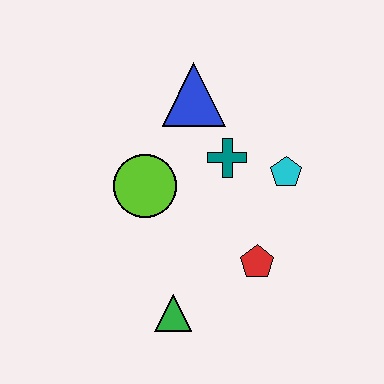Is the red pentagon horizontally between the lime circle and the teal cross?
No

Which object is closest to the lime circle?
The teal cross is closest to the lime circle.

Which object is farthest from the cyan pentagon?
The green triangle is farthest from the cyan pentagon.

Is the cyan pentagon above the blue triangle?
No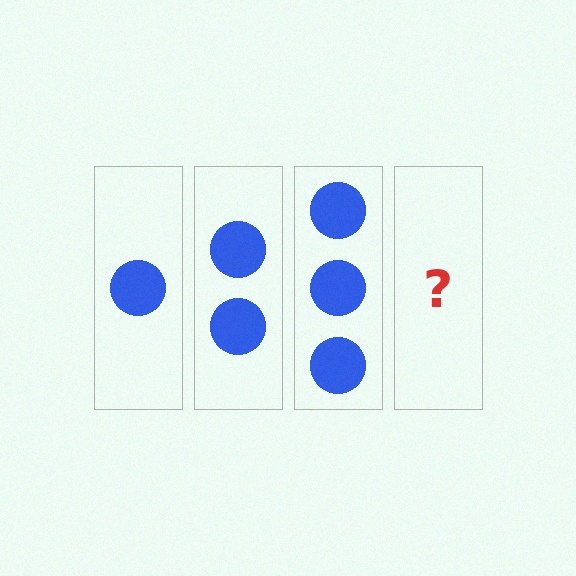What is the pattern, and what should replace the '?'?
The pattern is that each step adds one more circle. The '?' should be 4 circles.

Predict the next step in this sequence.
The next step is 4 circles.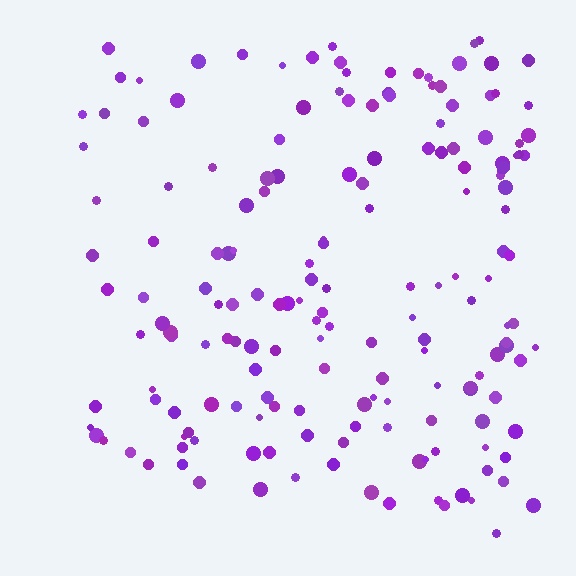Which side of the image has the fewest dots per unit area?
The left.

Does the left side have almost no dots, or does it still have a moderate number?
Still a moderate number, just noticeably fewer than the right.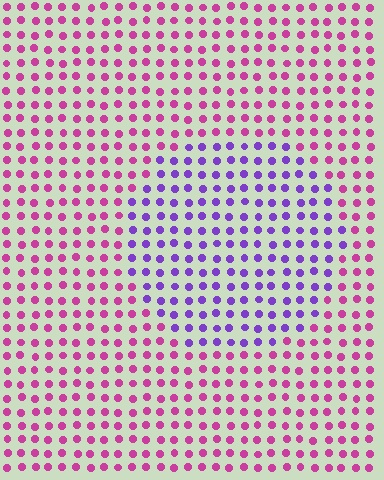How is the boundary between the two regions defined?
The boundary is defined purely by a slight shift in hue (about 50 degrees). Spacing, size, and orientation are identical on both sides.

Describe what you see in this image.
The image is filled with small magenta elements in a uniform arrangement. A circle-shaped region is visible where the elements are tinted to a slightly different hue, forming a subtle color boundary.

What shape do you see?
I see a circle.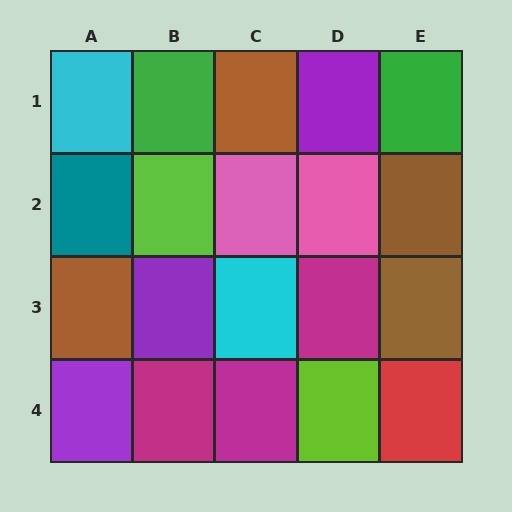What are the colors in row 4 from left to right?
Purple, magenta, magenta, lime, red.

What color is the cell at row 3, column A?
Brown.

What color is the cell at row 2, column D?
Pink.